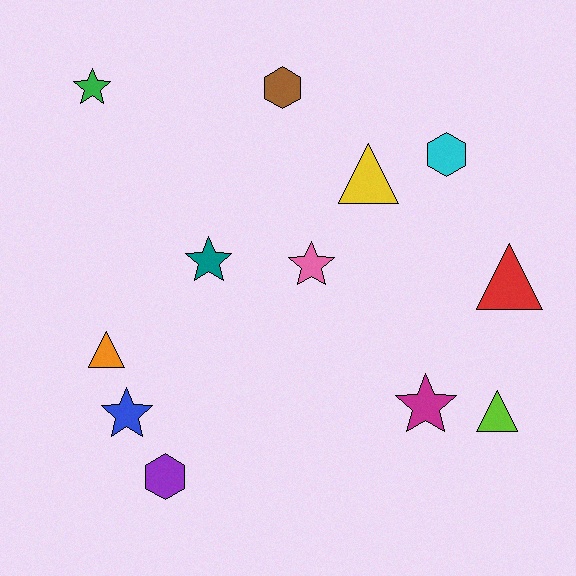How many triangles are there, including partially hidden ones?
There are 4 triangles.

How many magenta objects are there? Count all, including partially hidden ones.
There is 1 magenta object.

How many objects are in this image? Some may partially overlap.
There are 12 objects.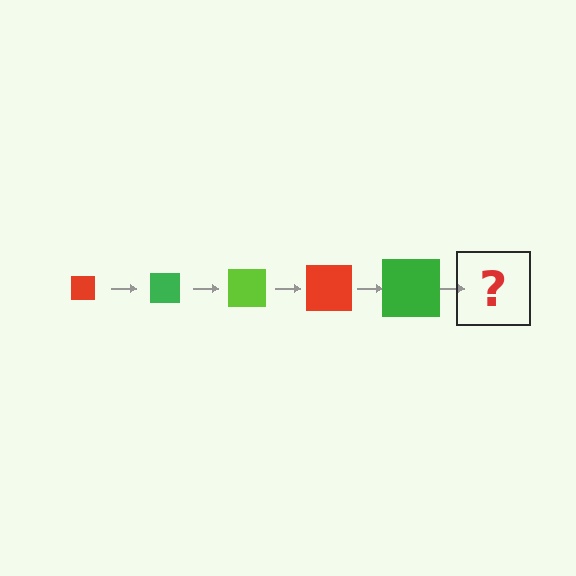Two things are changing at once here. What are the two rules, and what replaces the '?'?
The two rules are that the square grows larger each step and the color cycles through red, green, and lime. The '?' should be a lime square, larger than the previous one.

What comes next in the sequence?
The next element should be a lime square, larger than the previous one.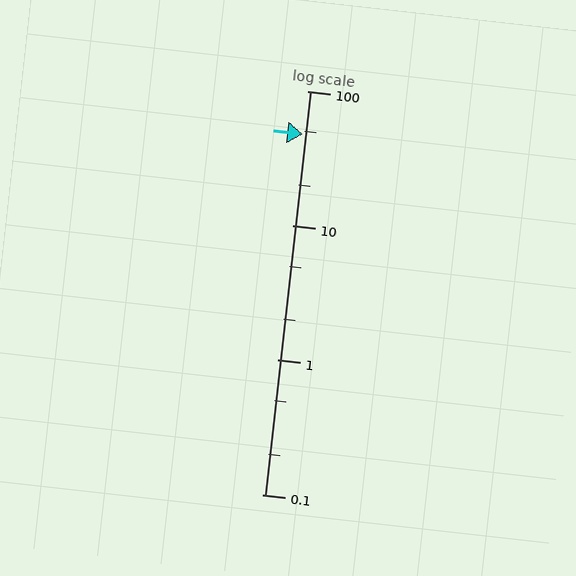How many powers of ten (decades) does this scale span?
The scale spans 3 decades, from 0.1 to 100.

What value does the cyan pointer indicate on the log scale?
The pointer indicates approximately 48.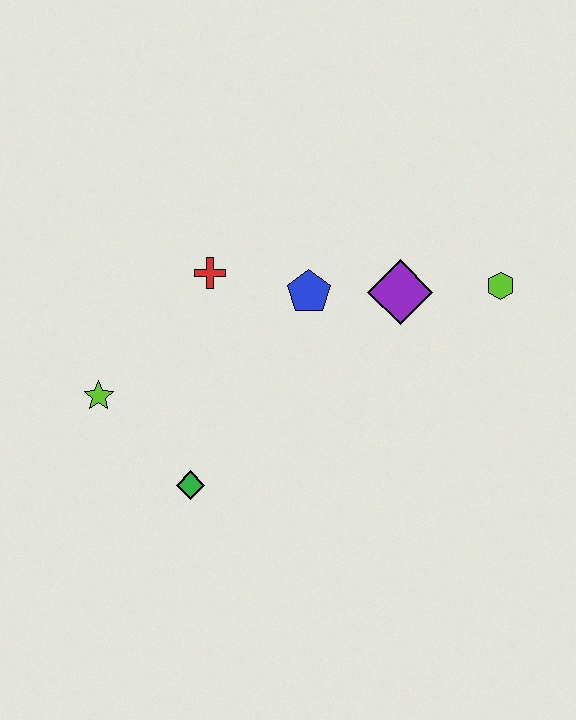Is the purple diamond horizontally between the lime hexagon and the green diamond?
Yes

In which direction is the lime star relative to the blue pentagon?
The lime star is to the left of the blue pentagon.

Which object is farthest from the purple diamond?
The lime star is farthest from the purple diamond.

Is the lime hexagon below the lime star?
No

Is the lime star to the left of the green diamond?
Yes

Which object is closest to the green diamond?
The lime star is closest to the green diamond.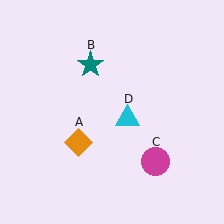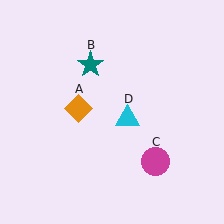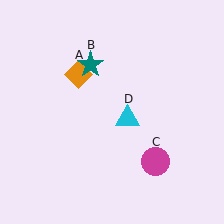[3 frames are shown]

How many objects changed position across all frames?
1 object changed position: orange diamond (object A).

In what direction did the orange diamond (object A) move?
The orange diamond (object A) moved up.